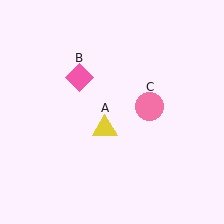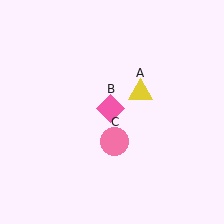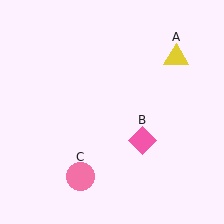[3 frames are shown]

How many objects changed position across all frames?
3 objects changed position: yellow triangle (object A), pink diamond (object B), pink circle (object C).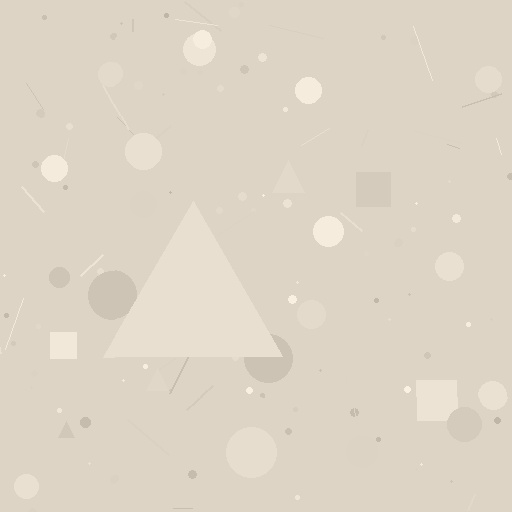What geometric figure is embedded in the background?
A triangle is embedded in the background.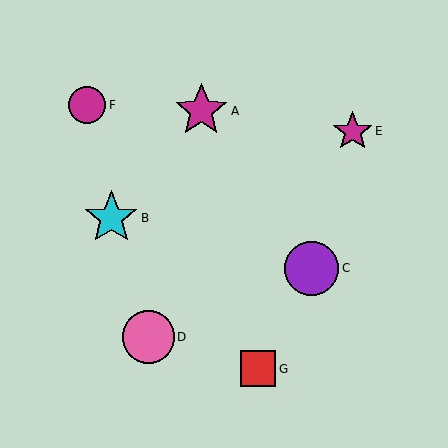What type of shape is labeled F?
Shape F is a magenta circle.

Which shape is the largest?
The cyan star (labeled B) is the largest.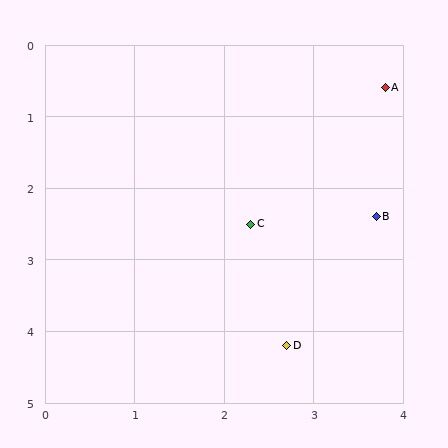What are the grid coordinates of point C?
Point C is at approximately (2.3, 2.5).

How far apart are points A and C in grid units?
Points A and C are about 2.4 grid units apart.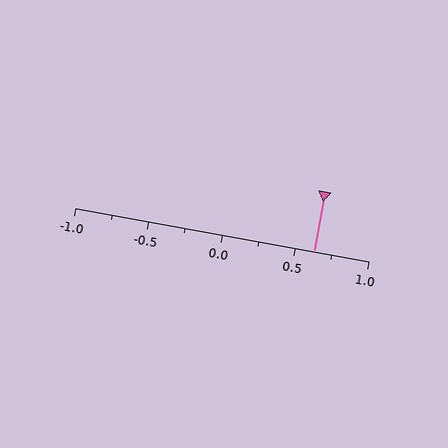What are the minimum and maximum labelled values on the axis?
The axis runs from -1.0 to 1.0.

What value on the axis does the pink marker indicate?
The marker indicates approximately 0.62.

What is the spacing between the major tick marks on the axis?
The major ticks are spaced 0.5 apart.